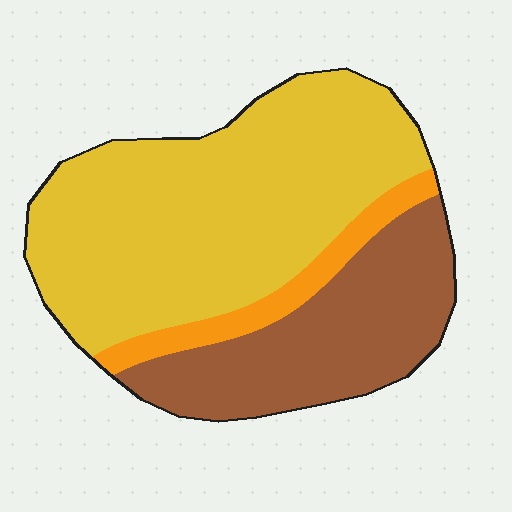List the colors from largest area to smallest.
From largest to smallest: yellow, brown, orange.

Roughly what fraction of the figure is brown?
Brown takes up about one third (1/3) of the figure.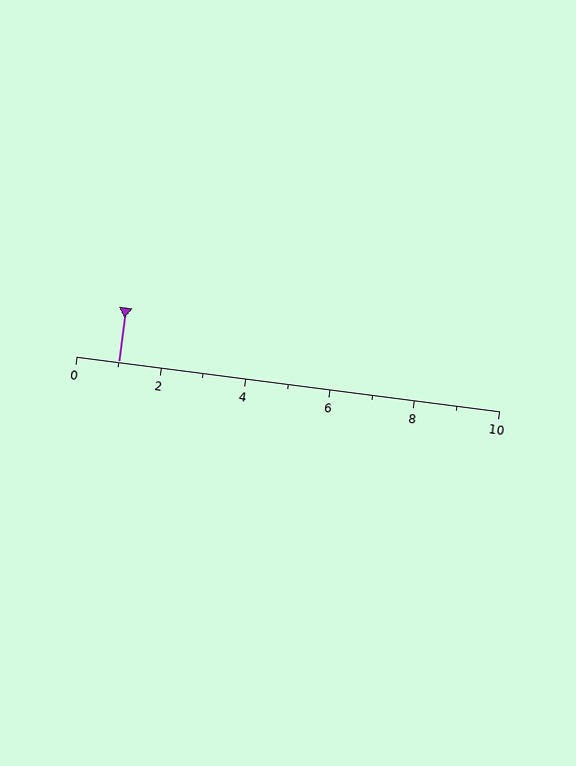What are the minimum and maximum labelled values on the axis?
The axis runs from 0 to 10.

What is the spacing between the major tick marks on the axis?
The major ticks are spaced 2 apart.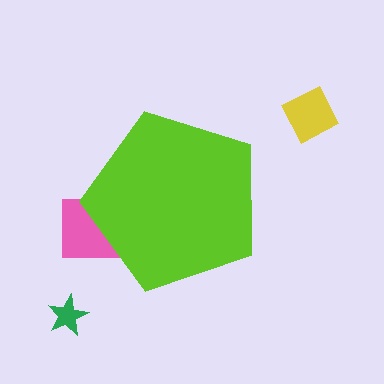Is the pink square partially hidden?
Yes, the pink square is partially hidden behind the lime pentagon.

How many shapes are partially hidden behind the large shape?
1 shape is partially hidden.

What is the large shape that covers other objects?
A lime pentagon.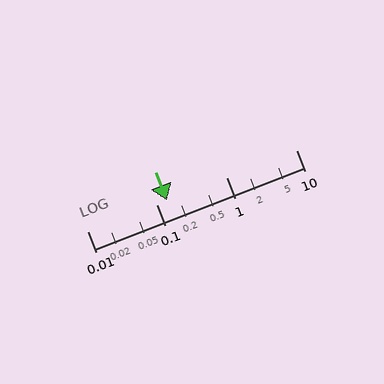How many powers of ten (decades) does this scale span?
The scale spans 3 decades, from 0.01 to 10.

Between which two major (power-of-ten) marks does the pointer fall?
The pointer is between 0.1 and 1.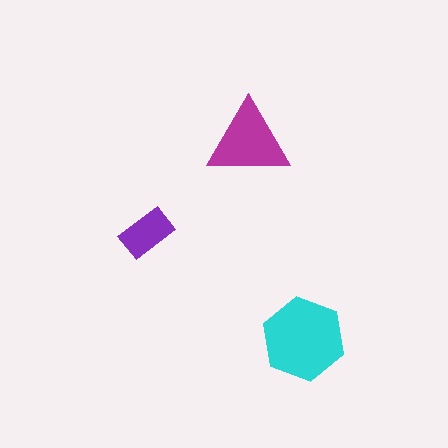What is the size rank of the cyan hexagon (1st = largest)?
1st.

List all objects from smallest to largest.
The purple rectangle, the magenta triangle, the cyan hexagon.